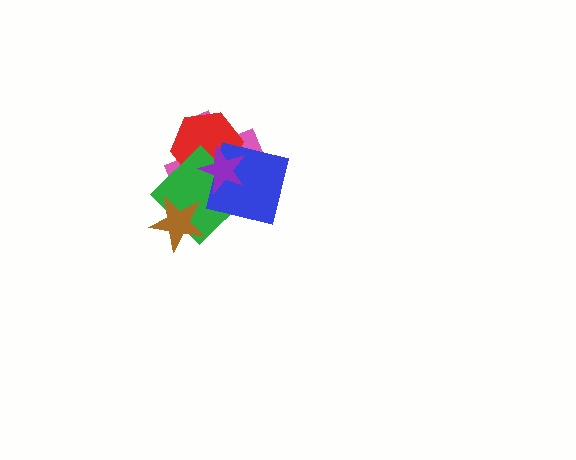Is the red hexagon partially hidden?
Yes, it is partially covered by another shape.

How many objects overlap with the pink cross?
4 objects overlap with the pink cross.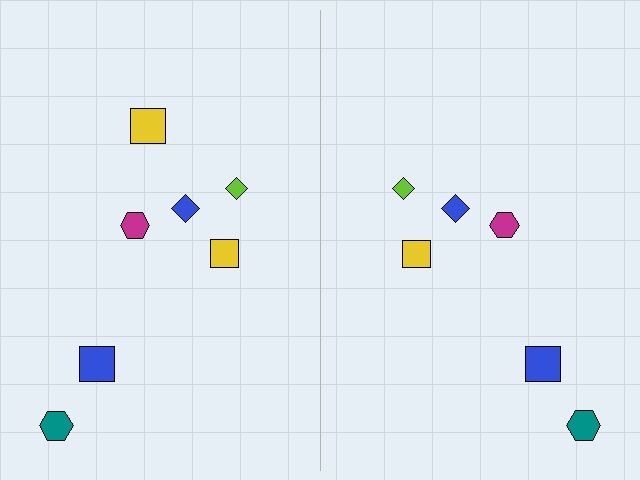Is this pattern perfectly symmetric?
No, the pattern is not perfectly symmetric. A yellow square is missing from the right side.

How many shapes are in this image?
There are 13 shapes in this image.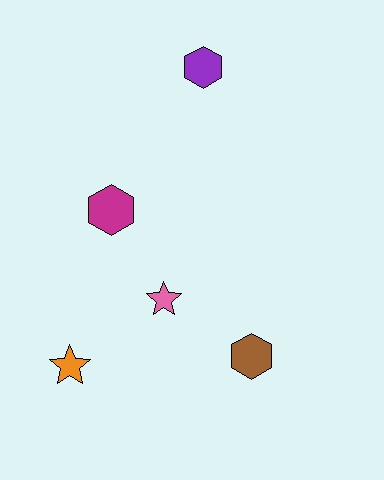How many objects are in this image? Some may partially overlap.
There are 5 objects.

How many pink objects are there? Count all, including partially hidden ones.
There is 1 pink object.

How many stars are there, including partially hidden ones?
There are 2 stars.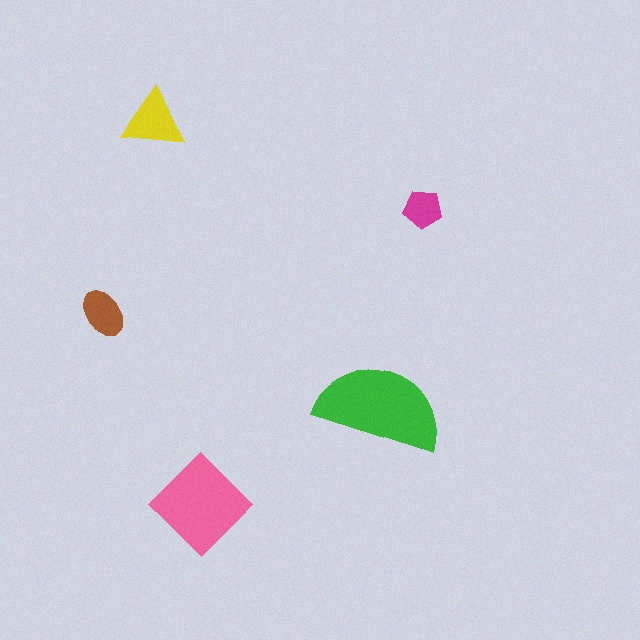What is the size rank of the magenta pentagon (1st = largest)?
5th.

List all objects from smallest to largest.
The magenta pentagon, the brown ellipse, the yellow triangle, the pink diamond, the green semicircle.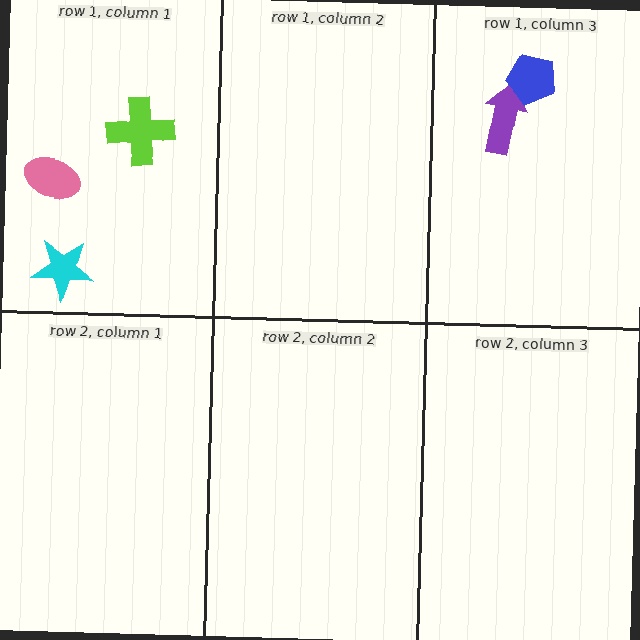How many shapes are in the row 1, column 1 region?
3.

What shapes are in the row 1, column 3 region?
The purple arrow, the blue pentagon.